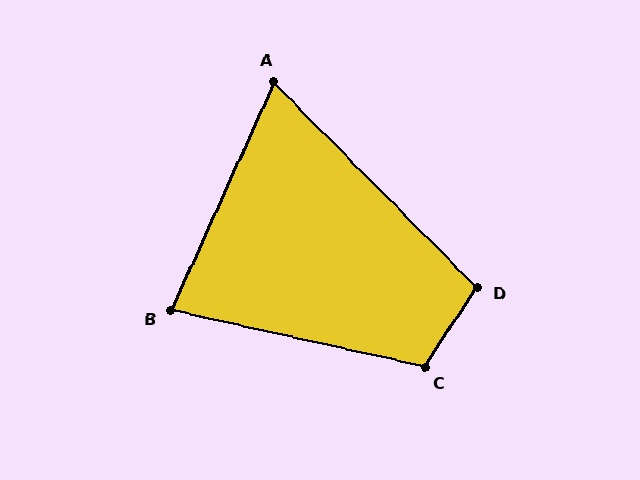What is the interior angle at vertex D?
Approximately 102 degrees (obtuse).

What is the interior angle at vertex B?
Approximately 78 degrees (acute).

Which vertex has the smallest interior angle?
A, at approximately 69 degrees.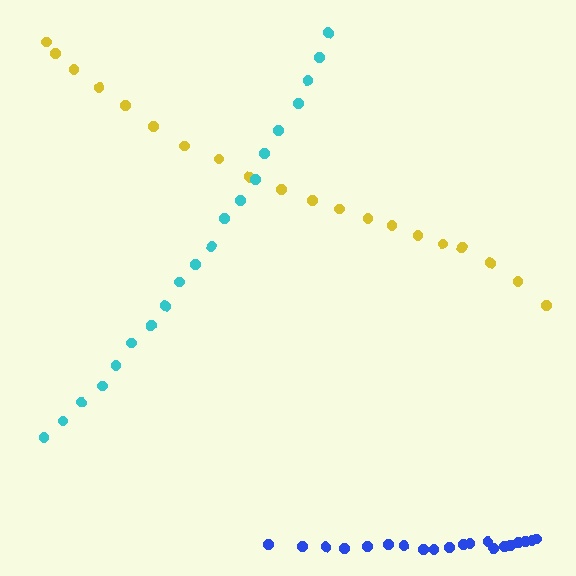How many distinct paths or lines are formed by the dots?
There are 3 distinct paths.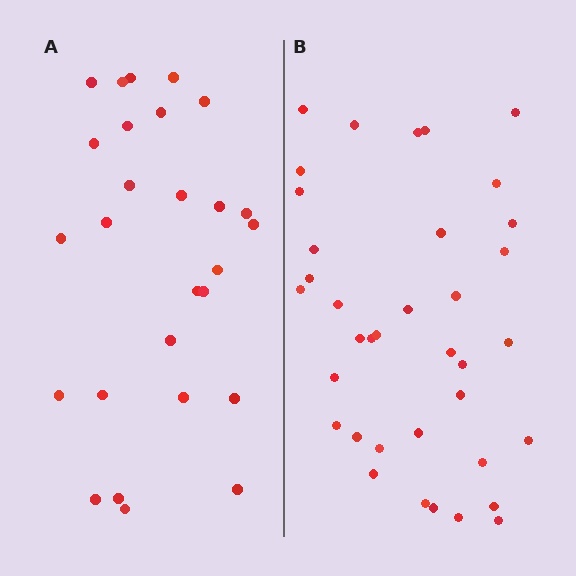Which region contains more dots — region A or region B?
Region B (the right region) has more dots.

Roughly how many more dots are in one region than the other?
Region B has roughly 10 or so more dots than region A.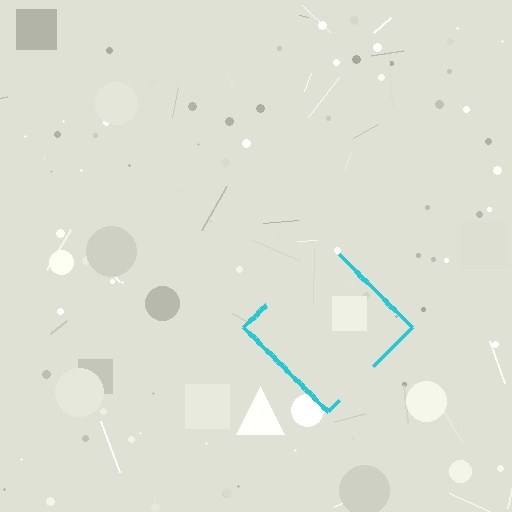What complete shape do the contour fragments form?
The contour fragments form a diamond.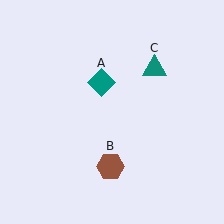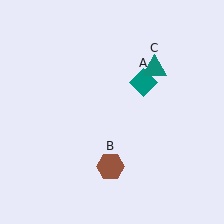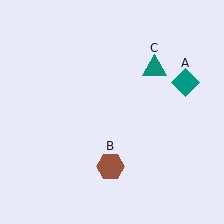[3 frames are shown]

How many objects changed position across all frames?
1 object changed position: teal diamond (object A).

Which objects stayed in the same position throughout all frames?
Brown hexagon (object B) and teal triangle (object C) remained stationary.